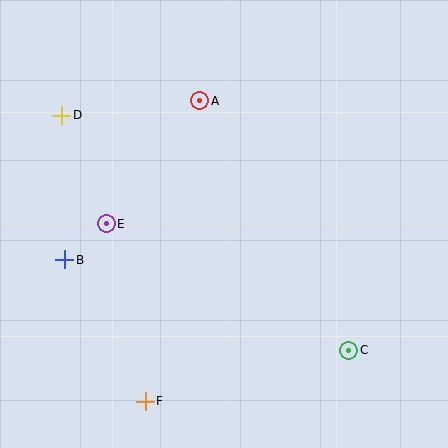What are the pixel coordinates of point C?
Point C is at (349, 350).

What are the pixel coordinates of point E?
Point E is at (106, 224).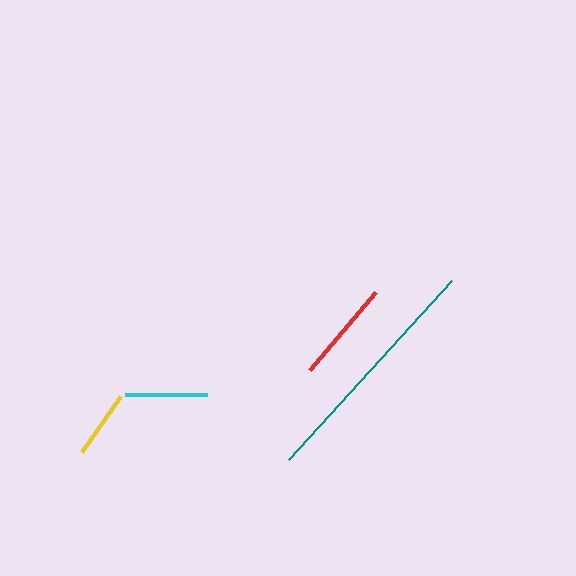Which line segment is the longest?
The teal line is the longest at approximately 242 pixels.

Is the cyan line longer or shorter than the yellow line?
The cyan line is longer than the yellow line.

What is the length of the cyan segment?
The cyan segment is approximately 82 pixels long.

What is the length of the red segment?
The red segment is approximately 102 pixels long.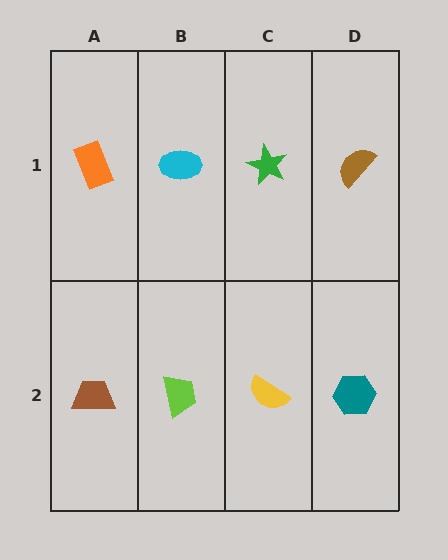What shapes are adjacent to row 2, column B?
A cyan ellipse (row 1, column B), a brown trapezoid (row 2, column A), a yellow semicircle (row 2, column C).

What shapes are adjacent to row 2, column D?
A brown semicircle (row 1, column D), a yellow semicircle (row 2, column C).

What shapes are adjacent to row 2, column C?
A green star (row 1, column C), a lime trapezoid (row 2, column B), a teal hexagon (row 2, column D).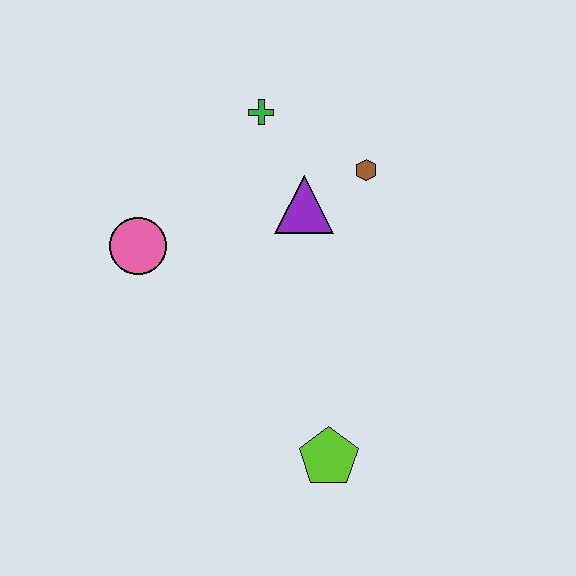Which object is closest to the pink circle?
The purple triangle is closest to the pink circle.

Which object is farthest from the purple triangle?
The lime pentagon is farthest from the purple triangle.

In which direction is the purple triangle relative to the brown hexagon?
The purple triangle is to the left of the brown hexagon.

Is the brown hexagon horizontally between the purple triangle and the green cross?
No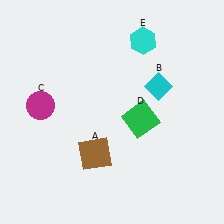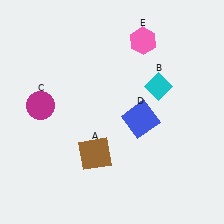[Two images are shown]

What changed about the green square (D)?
In Image 1, D is green. In Image 2, it changed to blue.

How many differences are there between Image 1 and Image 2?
There are 2 differences between the two images.